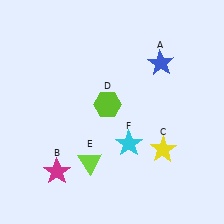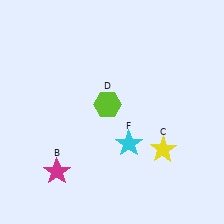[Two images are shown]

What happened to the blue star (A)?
The blue star (A) was removed in Image 2. It was in the top-right area of Image 1.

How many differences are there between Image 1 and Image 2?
There are 2 differences between the two images.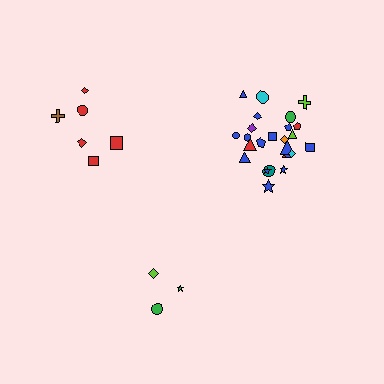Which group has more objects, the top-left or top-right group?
The top-right group.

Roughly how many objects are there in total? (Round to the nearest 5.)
Roughly 35 objects in total.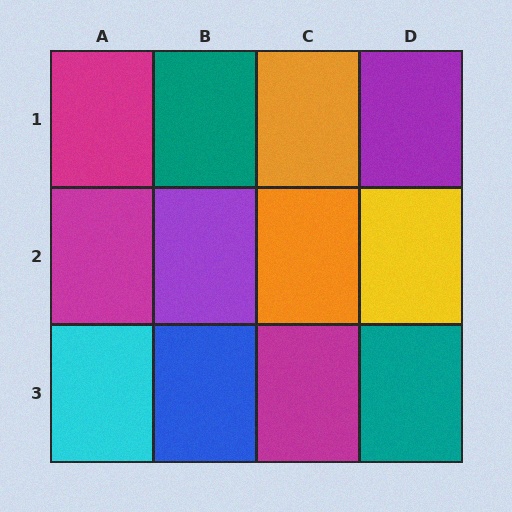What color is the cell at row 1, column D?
Purple.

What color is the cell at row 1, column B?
Teal.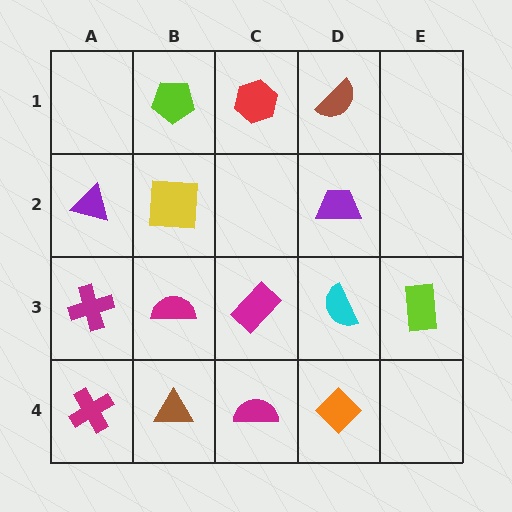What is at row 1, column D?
A brown semicircle.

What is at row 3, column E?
A lime rectangle.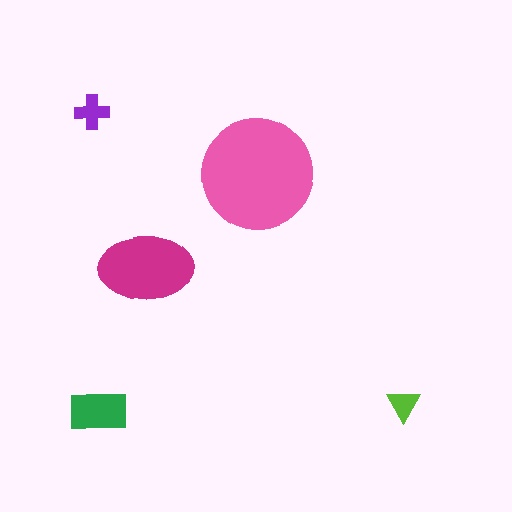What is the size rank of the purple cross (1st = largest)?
4th.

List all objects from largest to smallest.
The pink circle, the magenta ellipse, the green rectangle, the purple cross, the lime triangle.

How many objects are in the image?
There are 5 objects in the image.